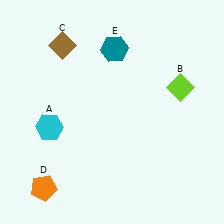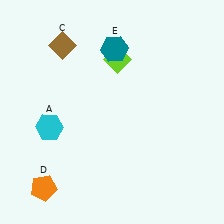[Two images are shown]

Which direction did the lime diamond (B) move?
The lime diamond (B) moved left.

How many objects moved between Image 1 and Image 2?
1 object moved between the two images.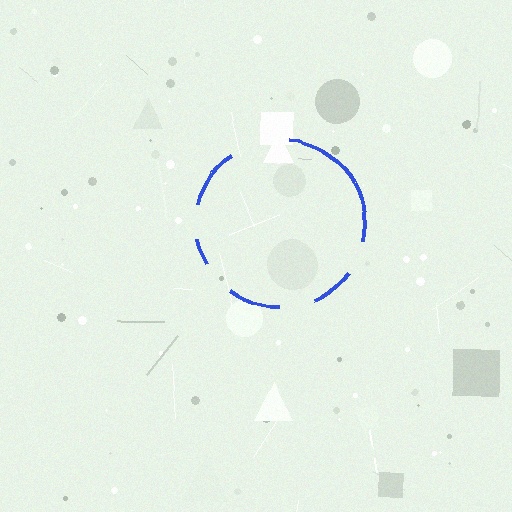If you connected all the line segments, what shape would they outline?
They would outline a circle.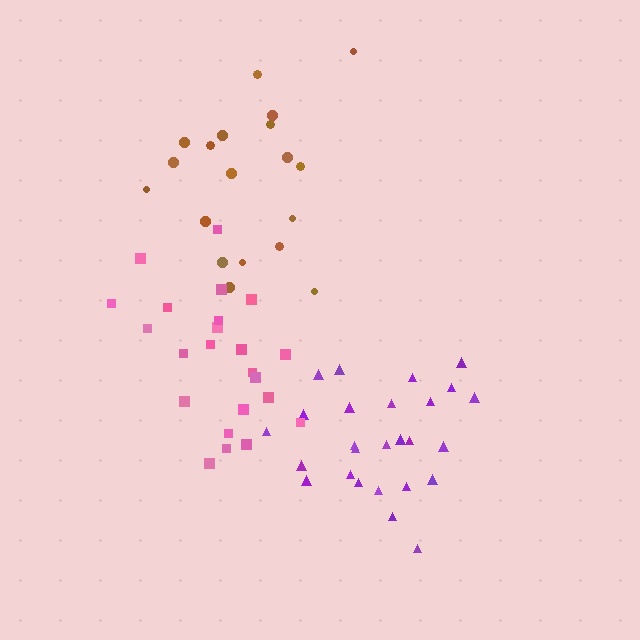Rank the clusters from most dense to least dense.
purple, brown, pink.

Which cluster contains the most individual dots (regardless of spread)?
Purple (26).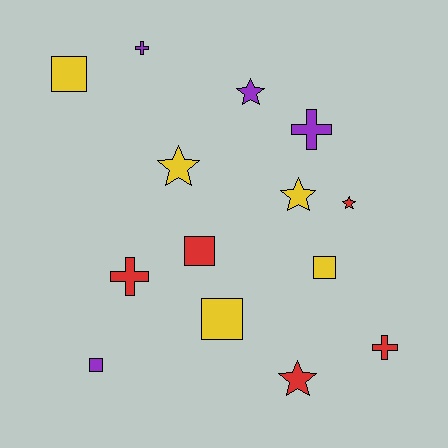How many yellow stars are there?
There are 2 yellow stars.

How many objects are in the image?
There are 14 objects.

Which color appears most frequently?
Red, with 5 objects.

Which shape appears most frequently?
Square, with 5 objects.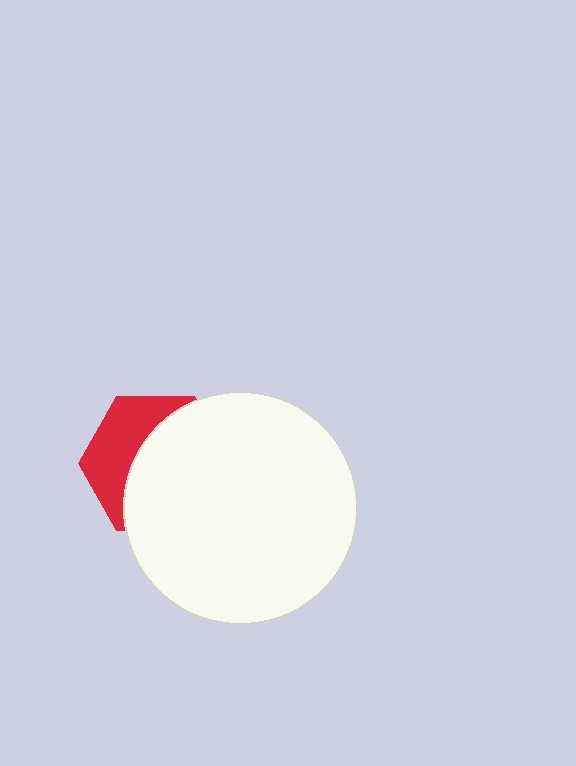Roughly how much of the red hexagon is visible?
A small part of it is visible (roughly 38%).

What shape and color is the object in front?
The object in front is a white circle.